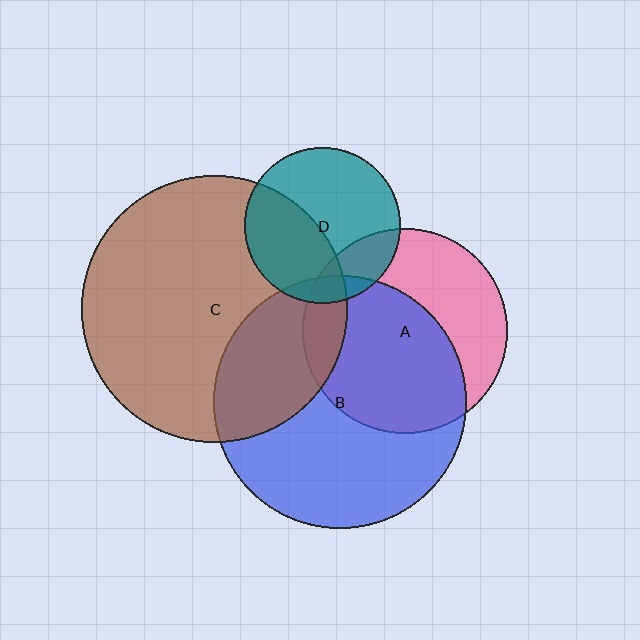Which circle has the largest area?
Circle C (brown).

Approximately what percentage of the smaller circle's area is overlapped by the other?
Approximately 20%.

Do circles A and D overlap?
Yes.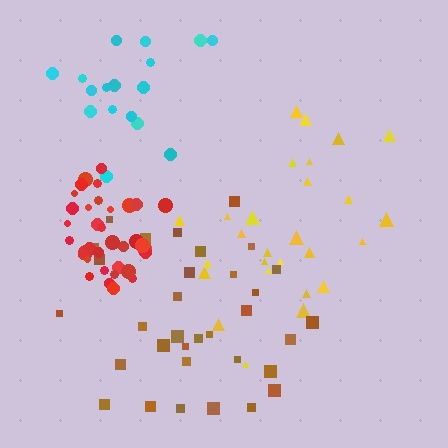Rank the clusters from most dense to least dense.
red, yellow, brown, cyan.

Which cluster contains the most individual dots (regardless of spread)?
Red (35).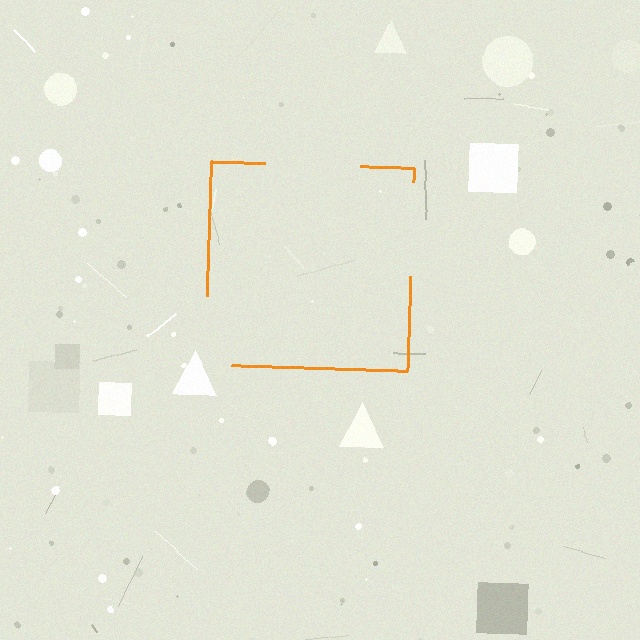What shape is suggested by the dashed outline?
The dashed outline suggests a square.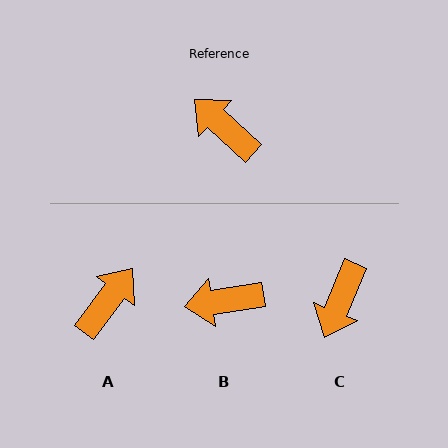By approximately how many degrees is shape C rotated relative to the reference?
Approximately 110 degrees counter-clockwise.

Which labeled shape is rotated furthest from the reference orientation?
C, about 110 degrees away.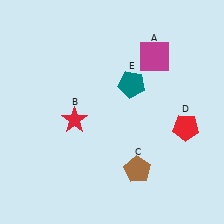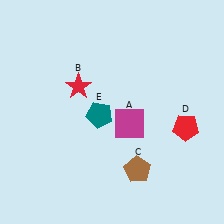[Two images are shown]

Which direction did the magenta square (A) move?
The magenta square (A) moved down.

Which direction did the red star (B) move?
The red star (B) moved up.